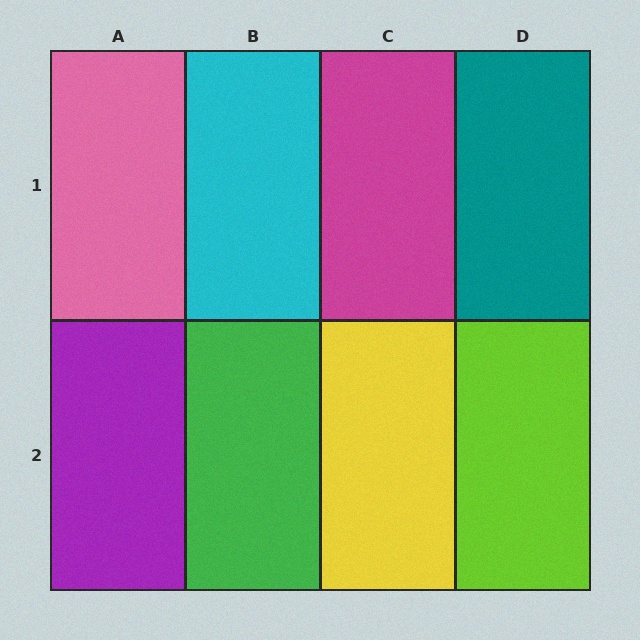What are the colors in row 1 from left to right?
Pink, cyan, magenta, teal.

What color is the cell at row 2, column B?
Green.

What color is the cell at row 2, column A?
Purple.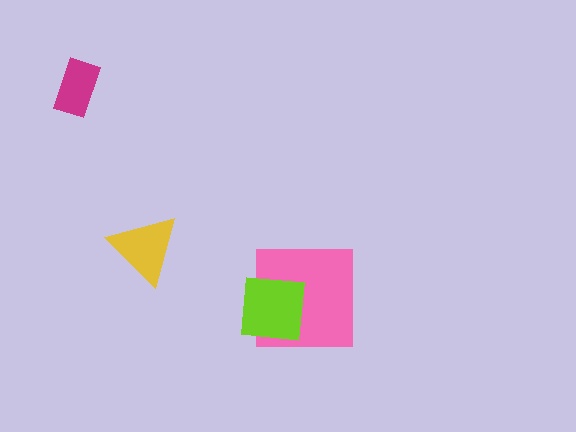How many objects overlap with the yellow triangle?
0 objects overlap with the yellow triangle.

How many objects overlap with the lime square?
1 object overlaps with the lime square.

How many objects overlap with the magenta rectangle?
0 objects overlap with the magenta rectangle.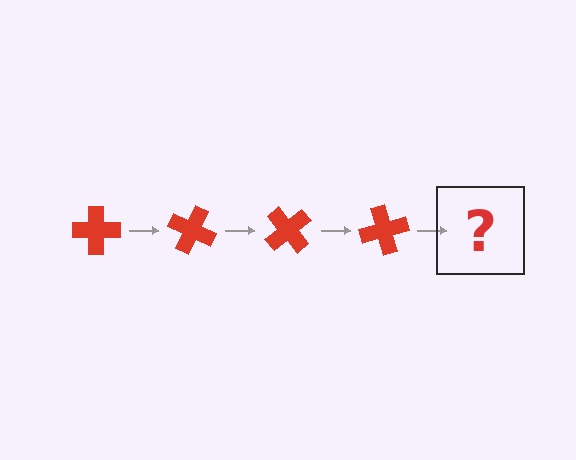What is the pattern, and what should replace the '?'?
The pattern is that the cross rotates 25 degrees each step. The '?' should be a red cross rotated 100 degrees.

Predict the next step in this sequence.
The next step is a red cross rotated 100 degrees.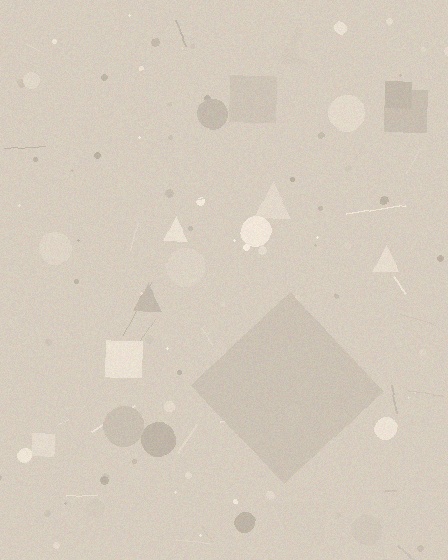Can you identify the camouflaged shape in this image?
The camouflaged shape is a diamond.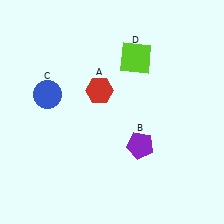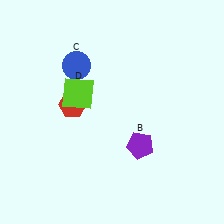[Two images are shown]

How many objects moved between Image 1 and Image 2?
3 objects moved between the two images.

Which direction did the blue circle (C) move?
The blue circle (C) moved right.